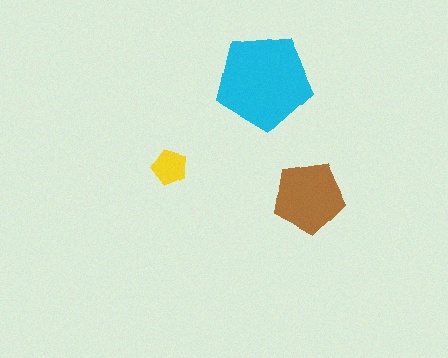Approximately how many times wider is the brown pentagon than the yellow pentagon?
About 2 times wider.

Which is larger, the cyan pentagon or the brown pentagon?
The cyan one.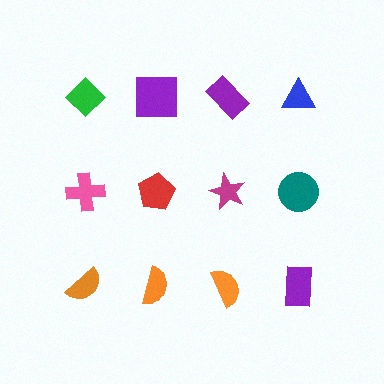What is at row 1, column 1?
A green diamond.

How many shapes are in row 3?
4 shapes.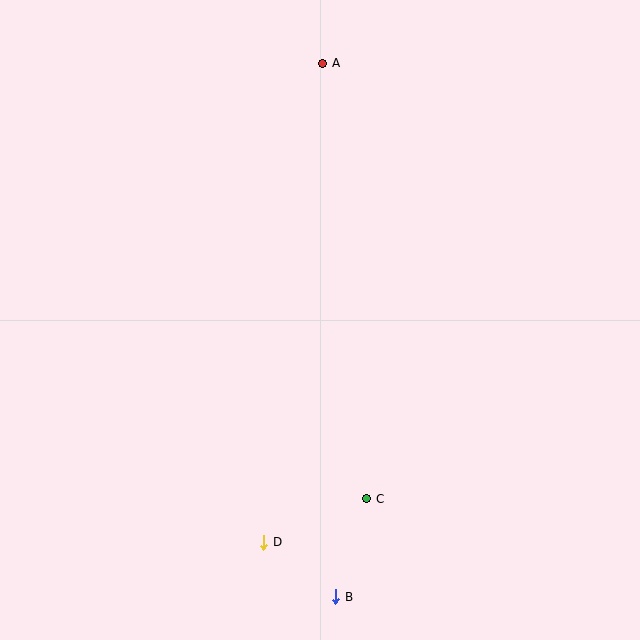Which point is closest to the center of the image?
Point C at (367, 499) is closest to the center.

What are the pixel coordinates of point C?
Point C is at (367, 499).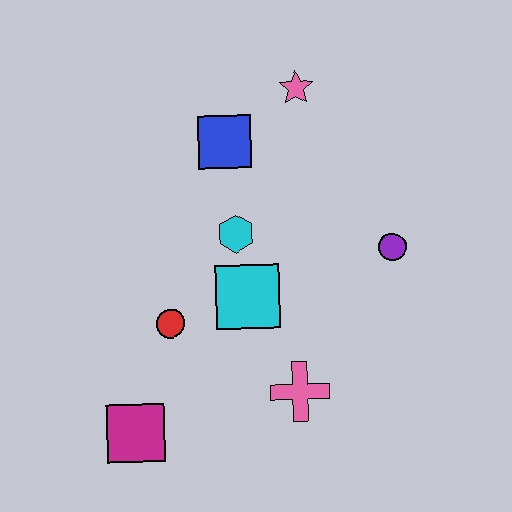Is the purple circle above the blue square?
No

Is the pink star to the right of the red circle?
Yes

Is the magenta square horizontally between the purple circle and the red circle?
No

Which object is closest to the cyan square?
The cyan hexagon is closest to the cyan square.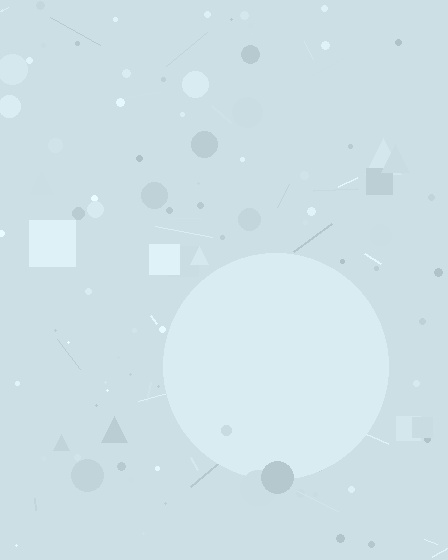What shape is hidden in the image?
A circle is hidden in the image.